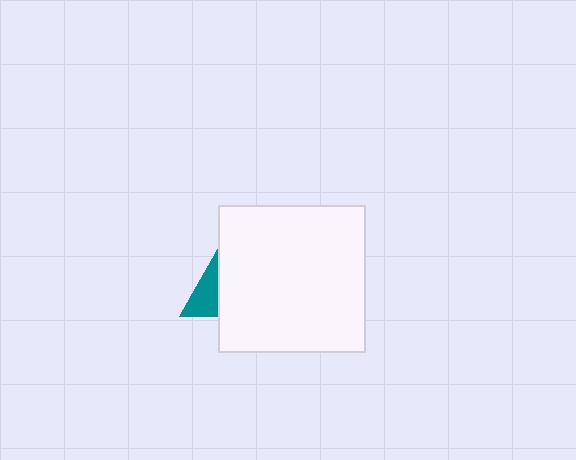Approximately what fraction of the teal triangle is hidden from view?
Roughly 66% of the teal triangle is hidden behind the white square.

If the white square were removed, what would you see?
You would see the complete teal triangle.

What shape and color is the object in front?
The object in front is a white square.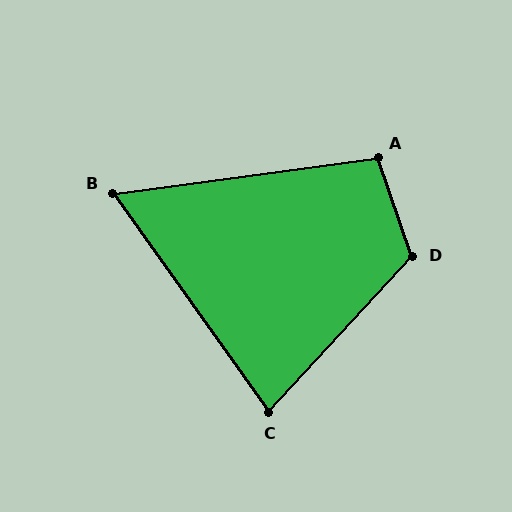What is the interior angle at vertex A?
Approximately 102 degrees (obtuse).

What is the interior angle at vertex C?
Approximately 78 degrees (acute).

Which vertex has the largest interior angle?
D, at approximately 118 degrees.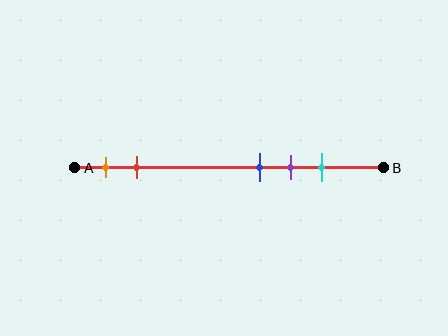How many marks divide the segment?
There are 5 marks dividing the segment.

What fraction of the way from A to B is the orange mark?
The orange mark is approximately 10% (0.1) of the way from A to B.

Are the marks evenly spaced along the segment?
No, the marks are not evenly spaced.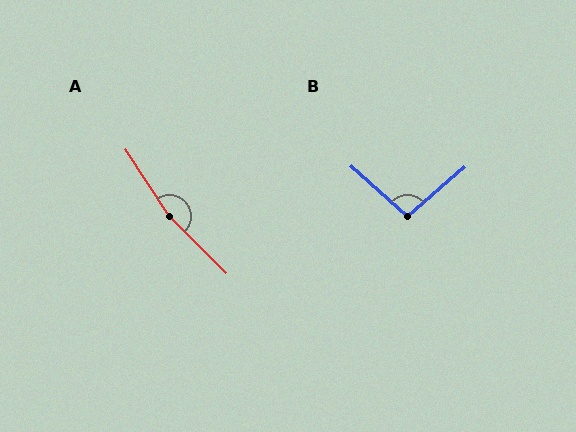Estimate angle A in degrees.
Approximately 168 degrees.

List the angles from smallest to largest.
B (97°), A (168°).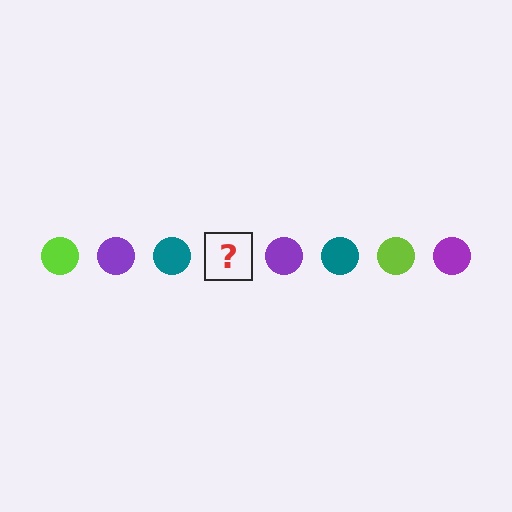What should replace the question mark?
The question mark should be replaced with a lime circle.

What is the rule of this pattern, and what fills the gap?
The rule is that the pattern cycles through lime, purple, teal circles. The gap should be filled with a lime circle.